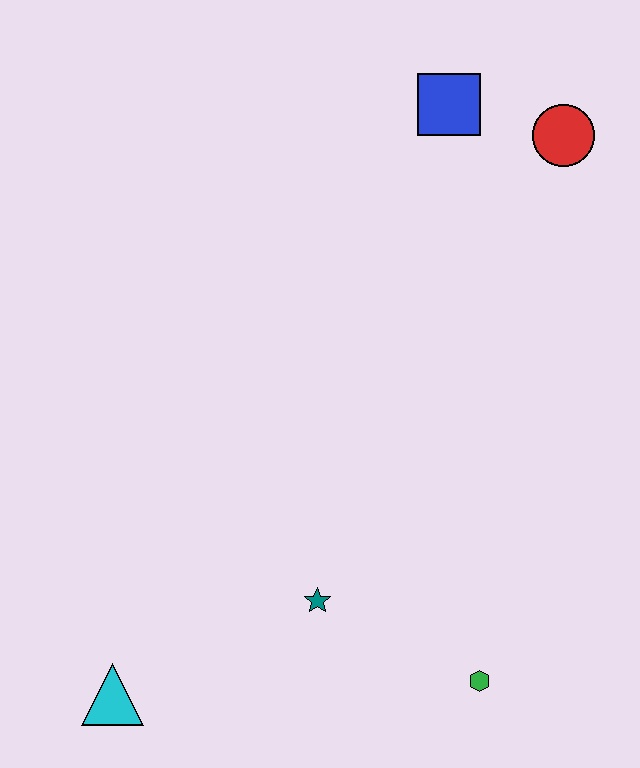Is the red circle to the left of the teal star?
No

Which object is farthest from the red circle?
The cyan triangle is farthest from the red circle.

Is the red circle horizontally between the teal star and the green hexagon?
No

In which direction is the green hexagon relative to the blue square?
The green hexagon is below the blue square.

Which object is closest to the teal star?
The green hexagon is closest to the teal star.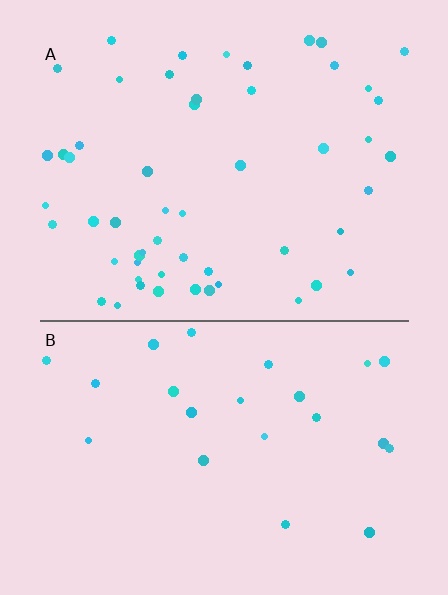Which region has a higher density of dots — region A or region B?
A (the top).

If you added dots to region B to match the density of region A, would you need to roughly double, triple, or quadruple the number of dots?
Approximately double.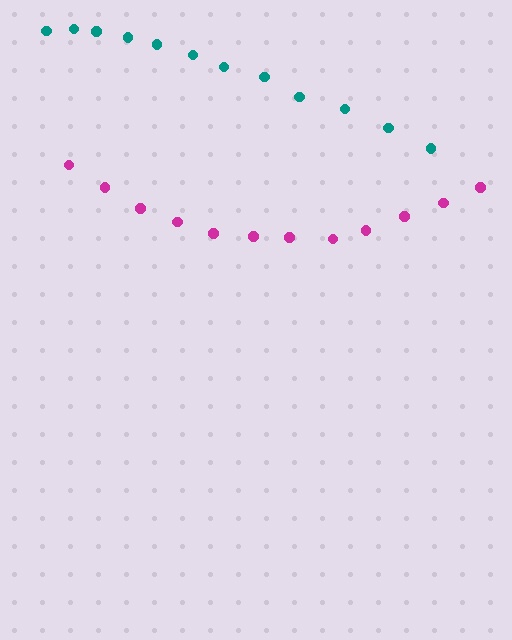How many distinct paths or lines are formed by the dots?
There are 2 distinct paths.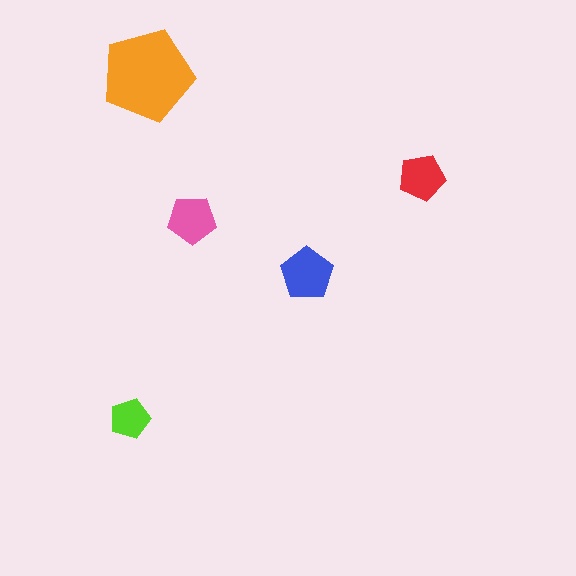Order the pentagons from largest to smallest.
the orange one, the blue one, the pink one, the red one, the lime one.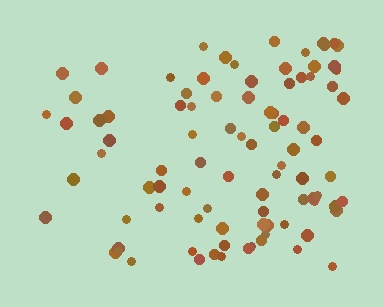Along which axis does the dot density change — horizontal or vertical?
Horizontal.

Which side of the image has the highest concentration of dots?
The right.